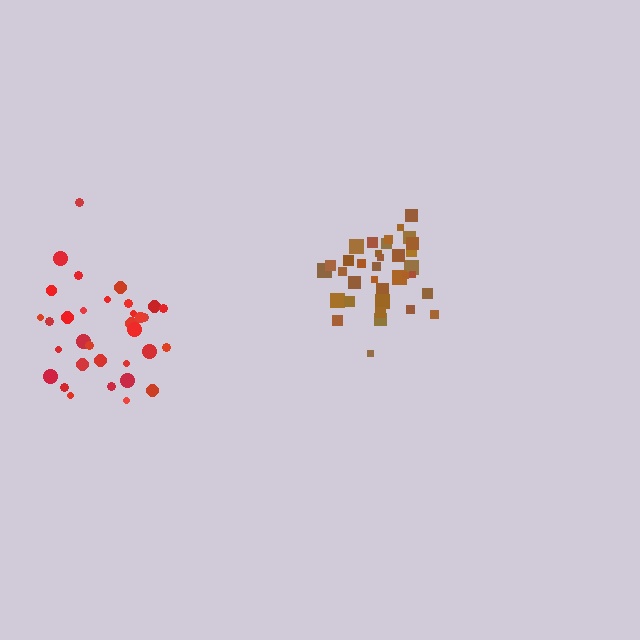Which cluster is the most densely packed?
Brown.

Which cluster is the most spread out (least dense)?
Red.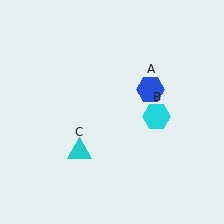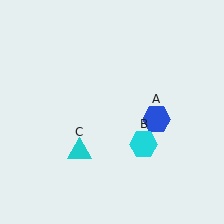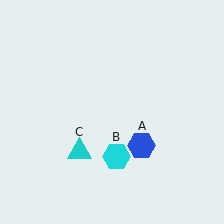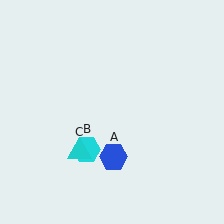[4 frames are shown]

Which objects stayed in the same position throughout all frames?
Cyan triangle (object C) remained stationary.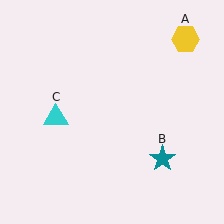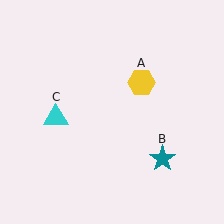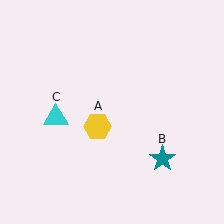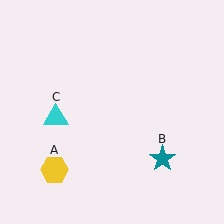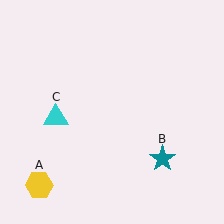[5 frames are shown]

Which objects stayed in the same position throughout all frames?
Teal star (object B) and cyan triangle (object C) remained stationary.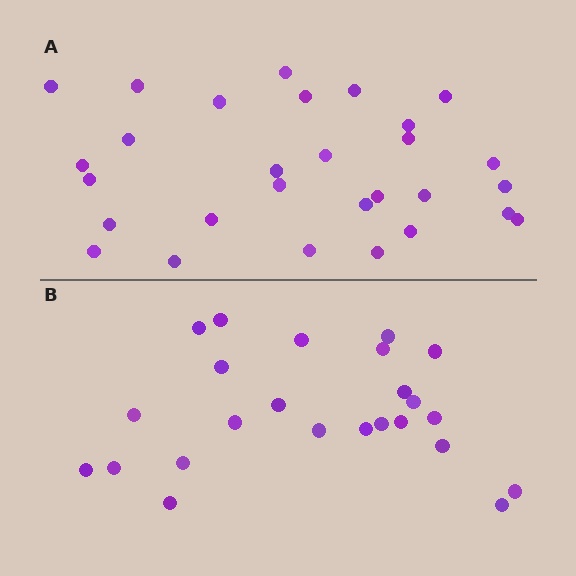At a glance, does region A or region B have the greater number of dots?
Region A (the top region) has more dots.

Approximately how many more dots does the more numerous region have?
Region A has about 5 more dots than region B.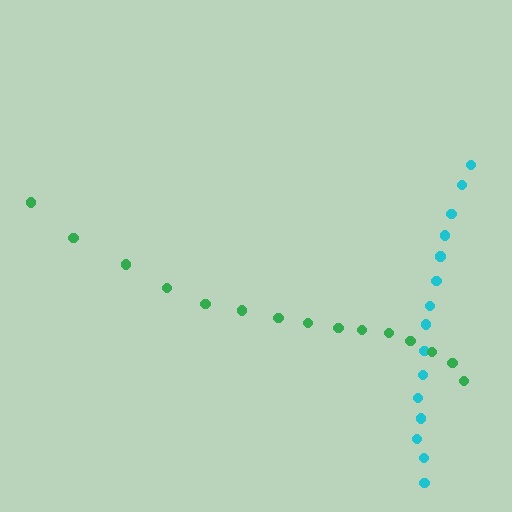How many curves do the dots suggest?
There are 2 distinct paths.